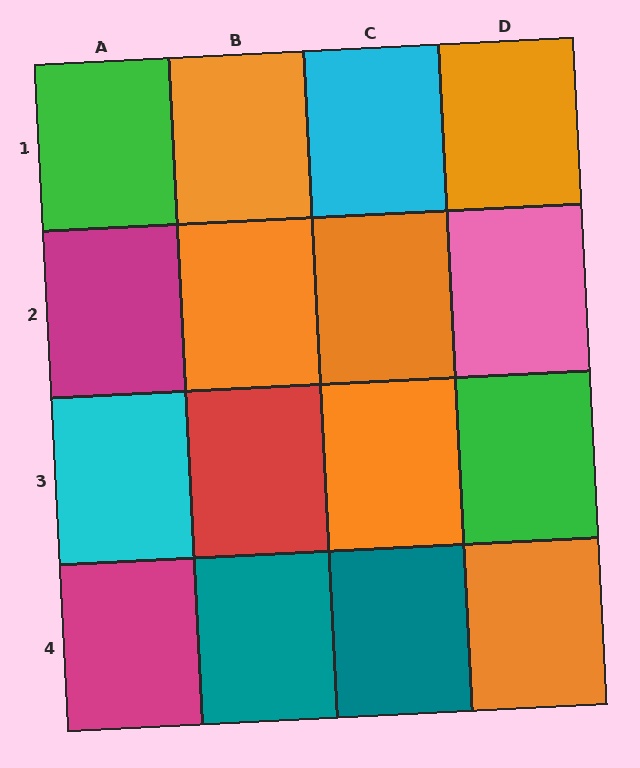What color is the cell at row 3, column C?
Orange.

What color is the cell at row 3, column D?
Green.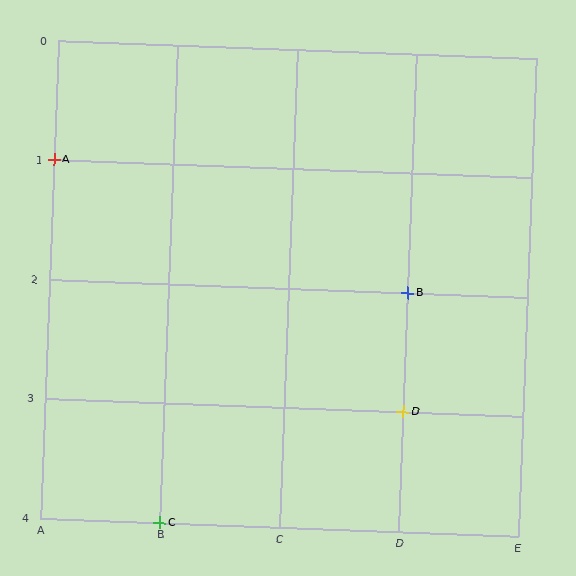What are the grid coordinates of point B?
Point B is at grid coordinates (D, 2).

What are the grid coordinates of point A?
Point A is at grid coordinates (A, 1).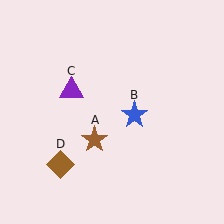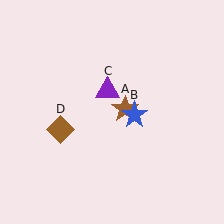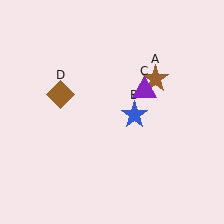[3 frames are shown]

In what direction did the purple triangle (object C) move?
The purple triangle (object C) moved right.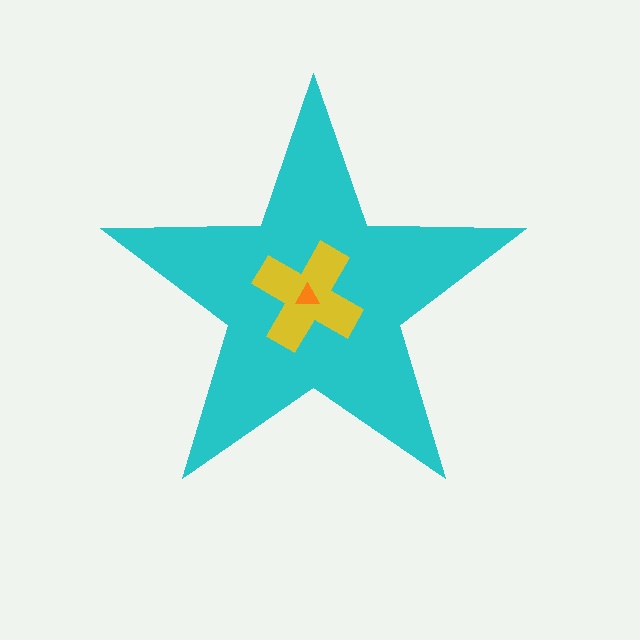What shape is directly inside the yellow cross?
The orange triangle.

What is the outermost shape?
The cyan star.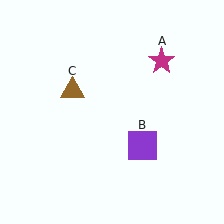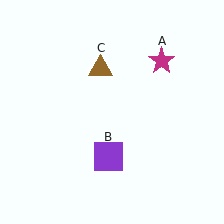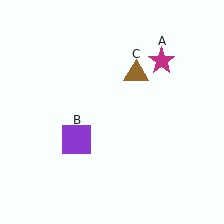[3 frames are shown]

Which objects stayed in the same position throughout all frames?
Magenta star (object A) remained stationary.